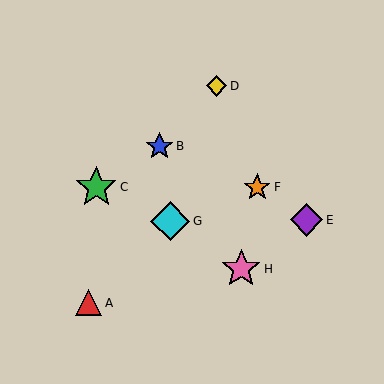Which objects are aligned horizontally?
Objects C, F are aligned horizontally.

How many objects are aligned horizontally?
2 objects (C, F) are aligned horizontally.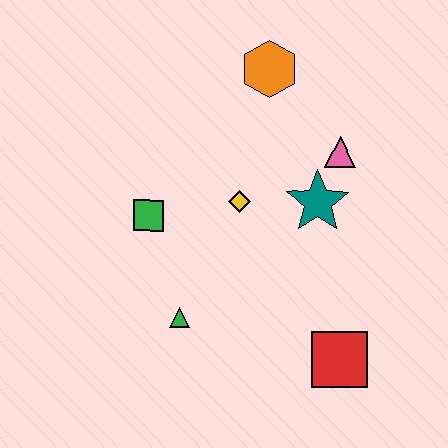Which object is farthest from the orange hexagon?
The red square is farthest from the orange hexagon.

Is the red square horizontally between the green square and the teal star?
No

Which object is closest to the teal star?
The pink triangle is closest to the teal star.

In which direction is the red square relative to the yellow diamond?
The red square is below the yellow diamond.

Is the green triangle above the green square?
No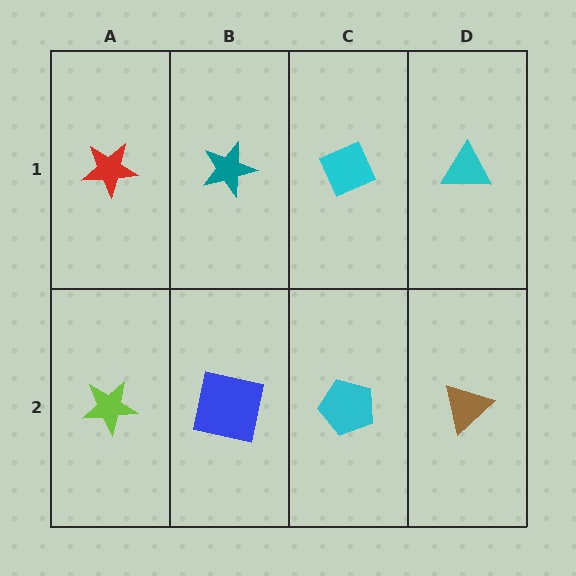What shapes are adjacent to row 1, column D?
A brown triangle (row 2, column D), a cyan diamond (row 1, column C).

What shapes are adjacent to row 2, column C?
A cyan diamond (row 1, column C), a blue square (row 2, column B), a brown triangle (row 2, column D).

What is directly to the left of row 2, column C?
A blue square.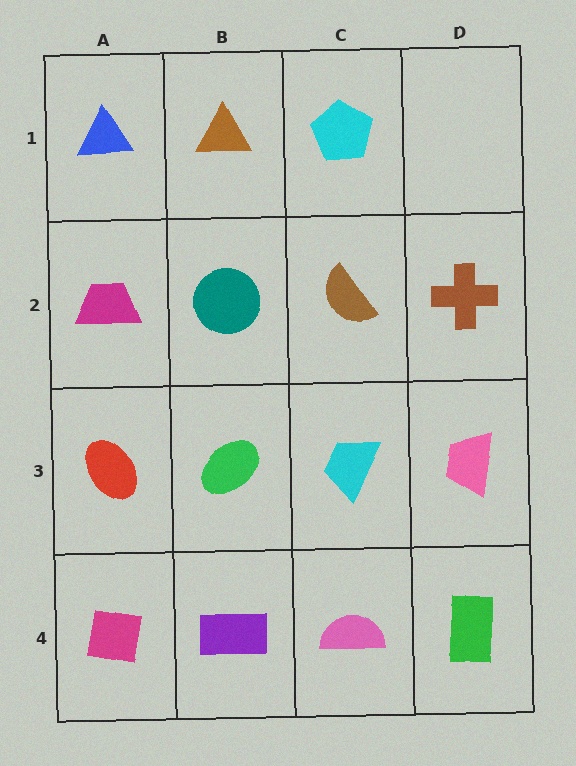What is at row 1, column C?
A cyan pentagon.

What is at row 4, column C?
A pink semicircle.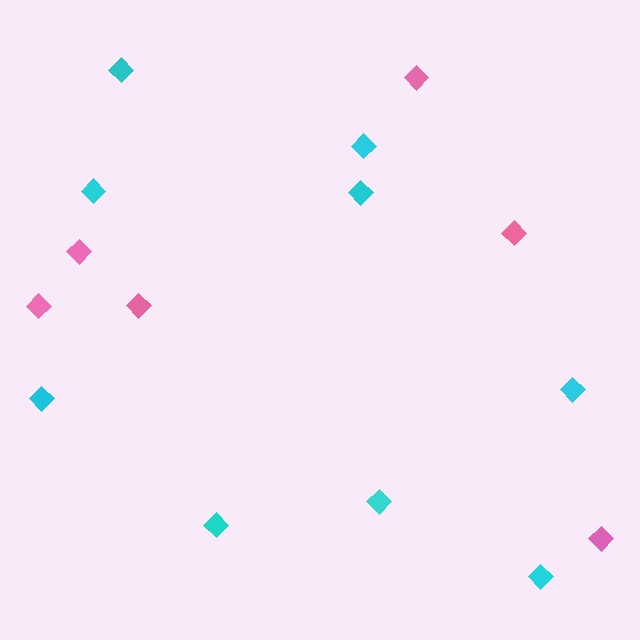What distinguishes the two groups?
There are 2 groups: one group of pink diamonds (6) and one group of cyan diamonds (9).